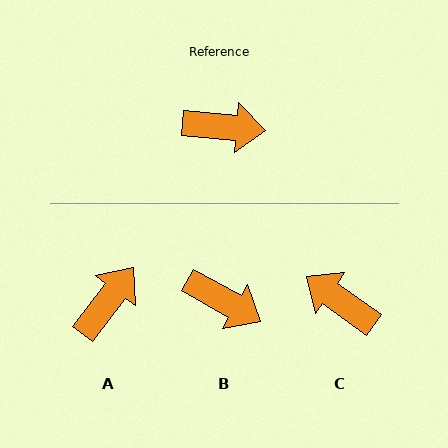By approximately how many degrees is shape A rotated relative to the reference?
Approximately 58 degrees counter-clockwise.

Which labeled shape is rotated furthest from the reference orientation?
C, about 149 degrees away.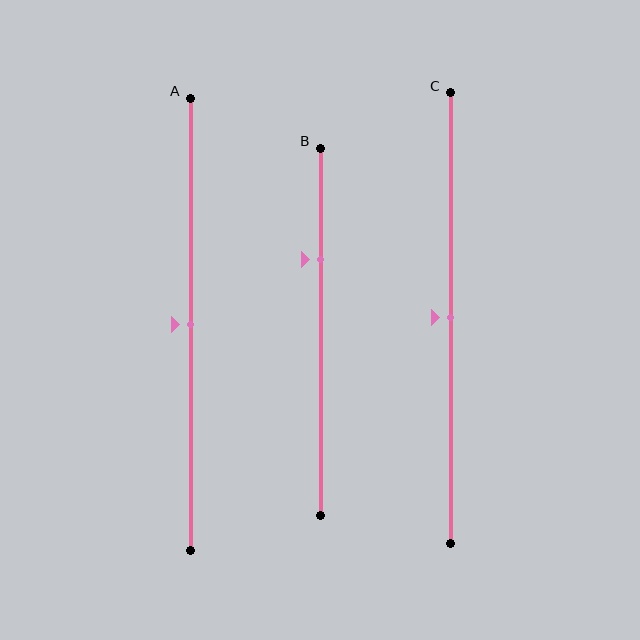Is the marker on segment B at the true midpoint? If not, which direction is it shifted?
No, the marker on segment B is shifted upward by about 20% of the segment length.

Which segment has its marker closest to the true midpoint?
Segment A has its marker closest to the true midpoint.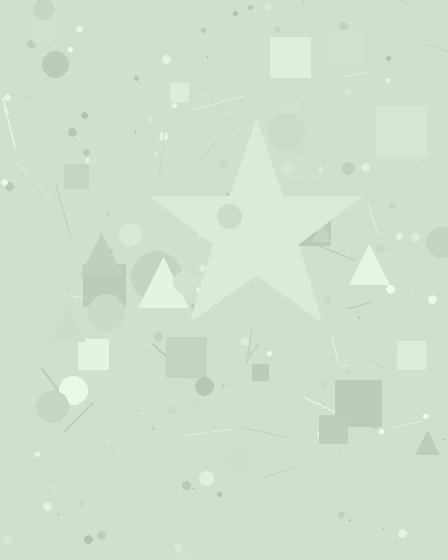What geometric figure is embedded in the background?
A star is embedded in the background.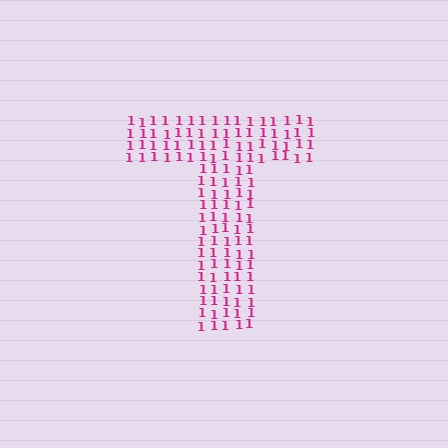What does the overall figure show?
The overall figure shows the letter T.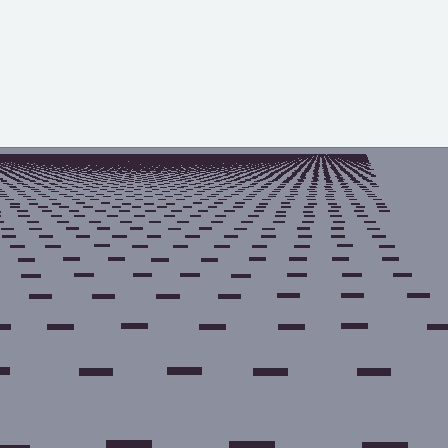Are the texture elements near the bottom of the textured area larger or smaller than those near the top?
Larger. Near the bottom, elements are closer to the viewer and appear at a bigger on-screen size.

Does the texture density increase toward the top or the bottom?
Density increases toward the top.